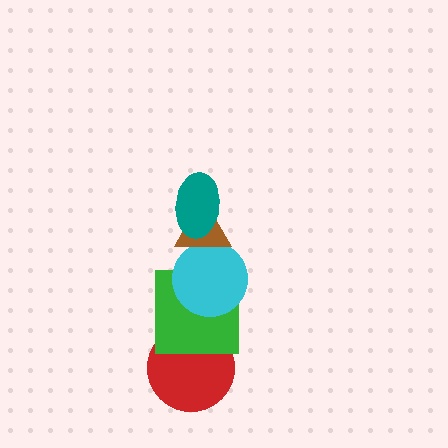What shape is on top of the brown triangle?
The teal ellipse is on top of the brown triangle.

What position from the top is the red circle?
The red circle is 5th from the top.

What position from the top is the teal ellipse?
The teal ellipse is 1st from the top.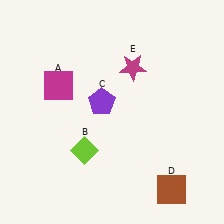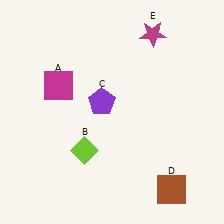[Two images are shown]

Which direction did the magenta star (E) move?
The magenta star (E) moved up.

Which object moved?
The magenta star (E) moved up.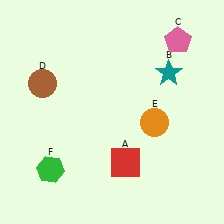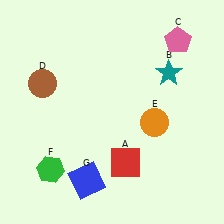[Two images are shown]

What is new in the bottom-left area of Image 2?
A blue square (G) was added in the bottom-left area of Image 2.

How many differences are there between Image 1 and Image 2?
There is 1 difference between the two images.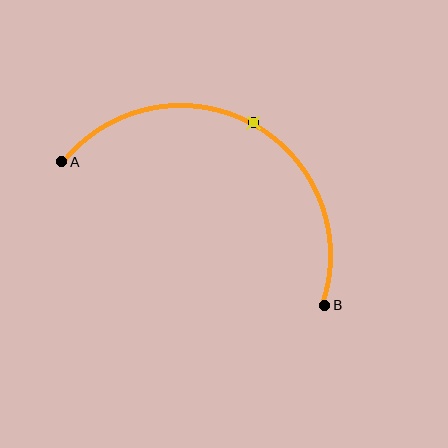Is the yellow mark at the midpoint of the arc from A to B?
Yes. The yellow mark lies on the arc at equal arc-length from both A and B — it is the arc midpoint.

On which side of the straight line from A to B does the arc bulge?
The arc bulges above the straight line connecting A and B.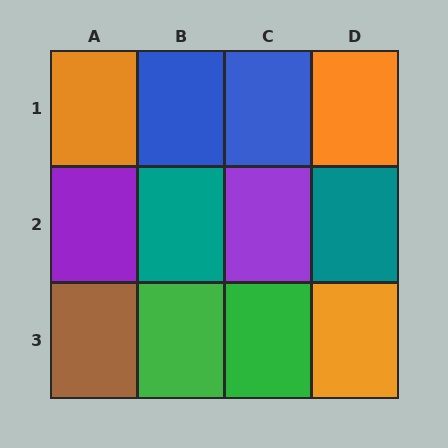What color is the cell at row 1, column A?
Orange.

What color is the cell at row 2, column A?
Purple.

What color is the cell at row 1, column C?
Blue.